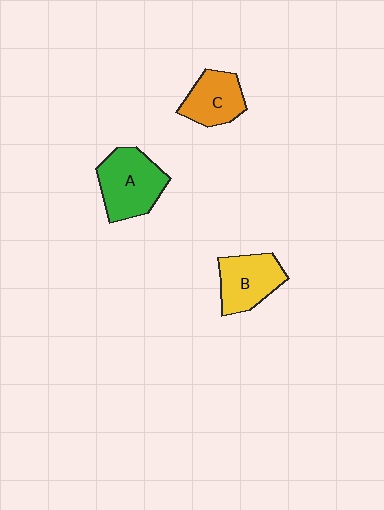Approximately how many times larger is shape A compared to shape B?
Approximately 1.2 times.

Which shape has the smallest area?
Shape C (orange).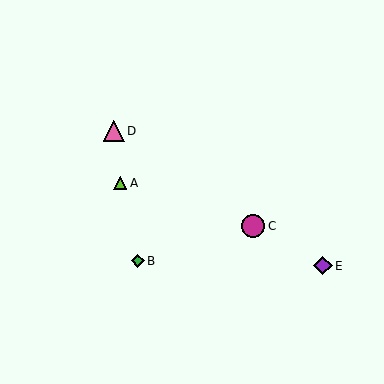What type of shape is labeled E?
Shape E is a purple diamond.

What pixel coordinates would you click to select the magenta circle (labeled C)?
Click at (253, 226) to select the magenta circle C.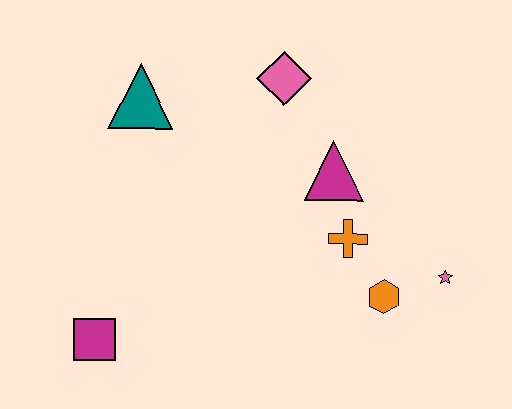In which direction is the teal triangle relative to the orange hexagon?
The teal triangle is to the left of the orange hexagon.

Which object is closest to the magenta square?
The teal triangle is closest to the magenta square.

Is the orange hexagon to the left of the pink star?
Yes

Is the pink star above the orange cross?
No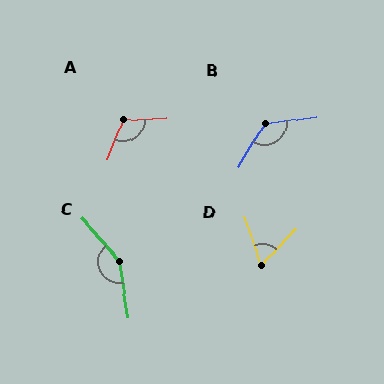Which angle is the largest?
C, at approximately 148 degrees.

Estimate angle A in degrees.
Approximately 114 degrees.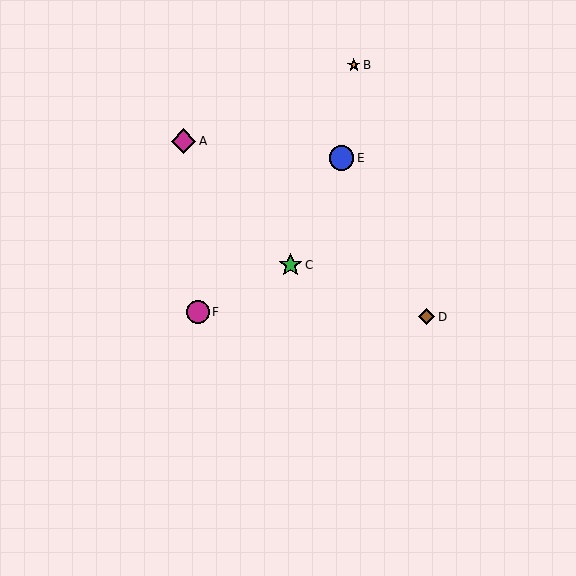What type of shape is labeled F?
Shape F is a magenta circle.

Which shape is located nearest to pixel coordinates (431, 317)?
The brown diamond (labeled D) at (427, 317) is nearest to that location.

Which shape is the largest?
The magenta diamond (labeled A) is the largest.